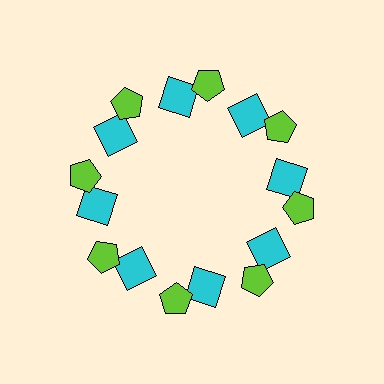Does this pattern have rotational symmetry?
Yes, this pattern has 8-fold rotational symmetry. It looks the same after rotating 45 degrees around the center.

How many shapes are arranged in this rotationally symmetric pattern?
There are 16 shapes, arranged in 8 groups of 2.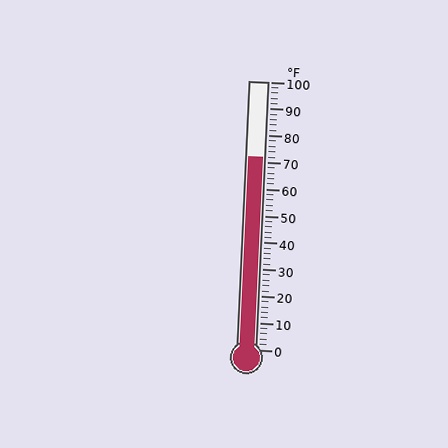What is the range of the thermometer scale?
The thermometer scale ranges from 0°F to 100°F.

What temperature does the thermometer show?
The thermometer shows approximately 72°F.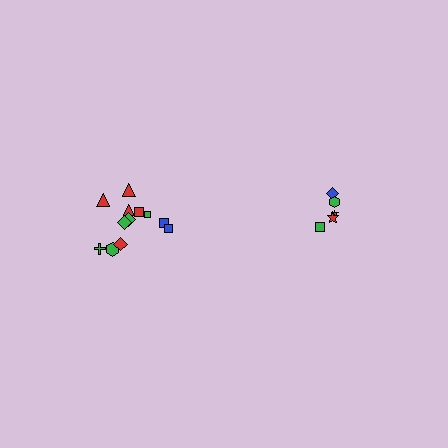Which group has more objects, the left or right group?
The left group.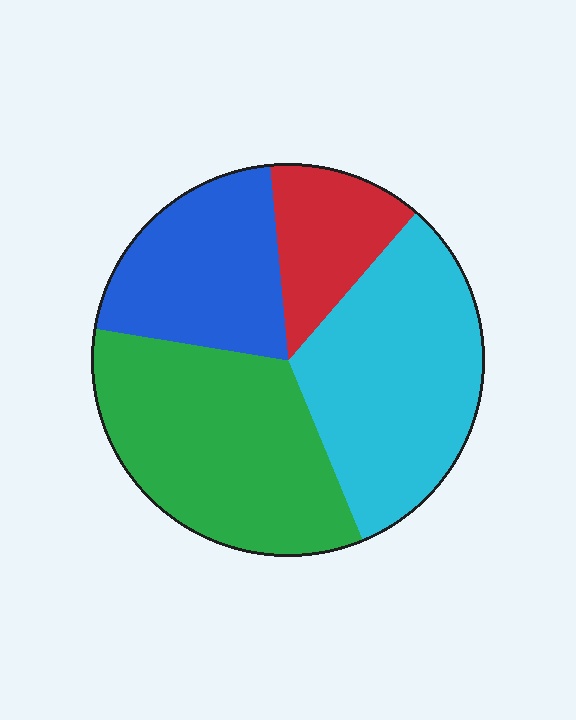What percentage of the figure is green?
Green takes up between a quarter and a half of the figure.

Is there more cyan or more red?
Cyan.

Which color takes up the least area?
Red, at roughly 15%.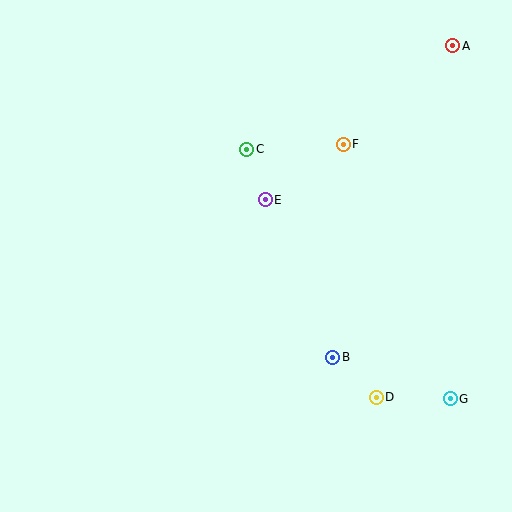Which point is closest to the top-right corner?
Point A is closest to the top-right corner.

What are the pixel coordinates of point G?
Point G is at (450, 399).